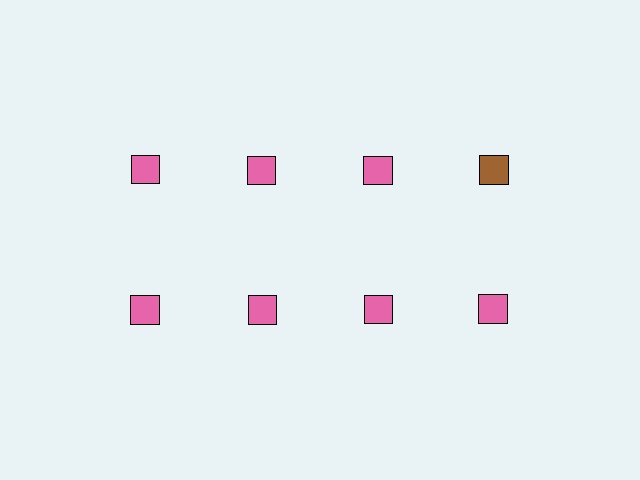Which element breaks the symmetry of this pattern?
The brown square in the top row, second from right column breaks the symmetry. All other shapes are pink squares.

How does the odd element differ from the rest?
It has a different color: brown instead of pink.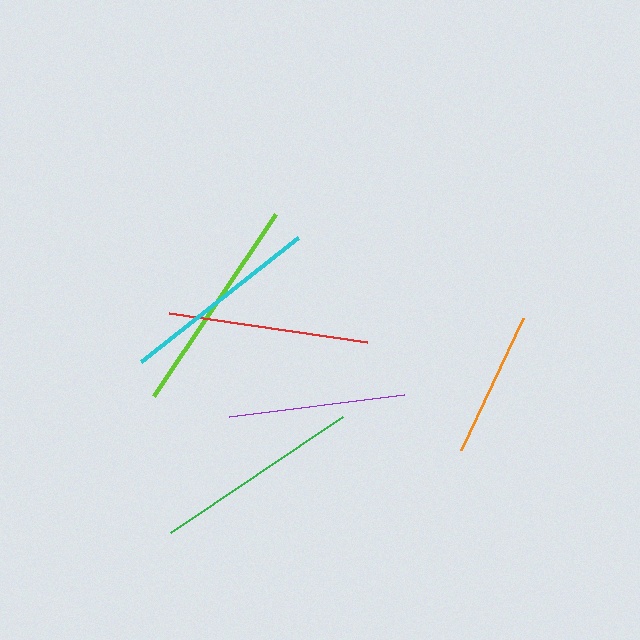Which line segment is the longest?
The lime line is the longest at approximately 219 pixels.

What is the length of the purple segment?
The purple segment is approximately 177 pixels long.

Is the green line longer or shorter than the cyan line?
The green line is longer than the cyan line.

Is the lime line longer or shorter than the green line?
The lime line is longer than the green line.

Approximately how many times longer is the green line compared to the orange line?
The green line is approximately 1.4 times the length of the orange line.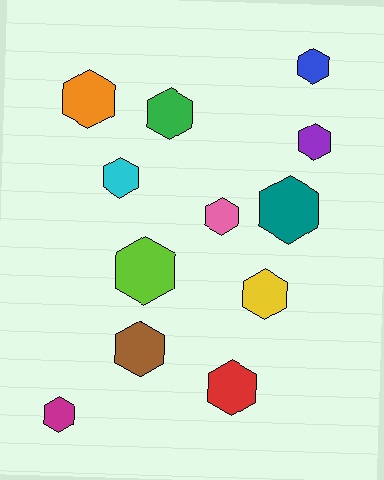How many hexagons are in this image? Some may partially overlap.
There are 12 hexagons.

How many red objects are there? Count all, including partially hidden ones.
There is 1 red object.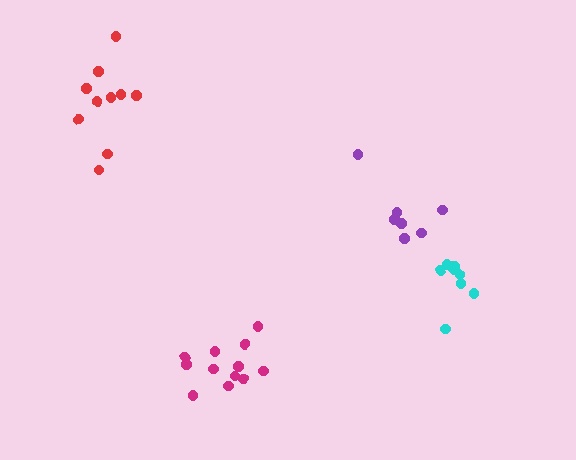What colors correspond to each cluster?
The clusters are colored: purple, red, cyan, magenta.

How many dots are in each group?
Group 1: 7 dots, Group 2: 10 dots, Group 3: 9 dots, Group 4: 12 dots (38 total).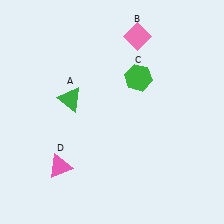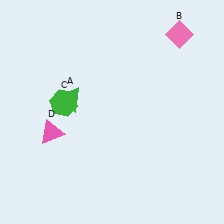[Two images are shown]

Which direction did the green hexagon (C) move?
The green hexagon (C) moved left.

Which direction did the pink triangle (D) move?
The pink triangle (D) moved up.